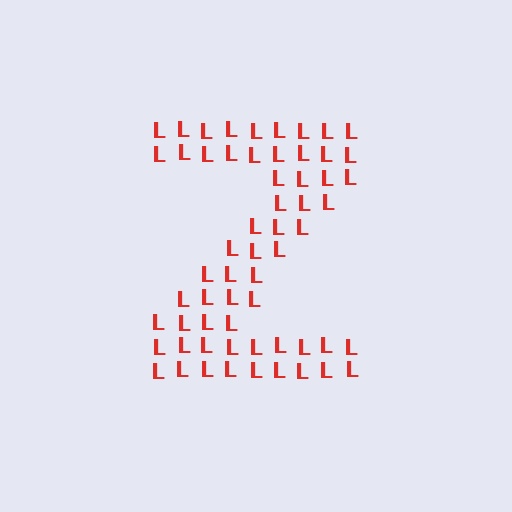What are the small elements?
The small elements are letter L's.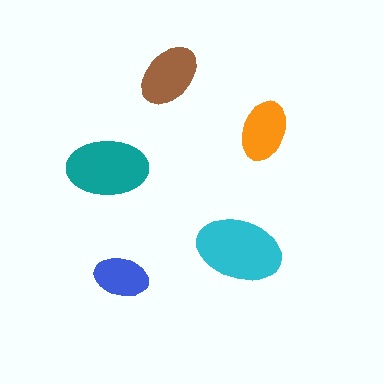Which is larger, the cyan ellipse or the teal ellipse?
The cyan one.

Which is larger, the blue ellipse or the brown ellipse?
The brown one.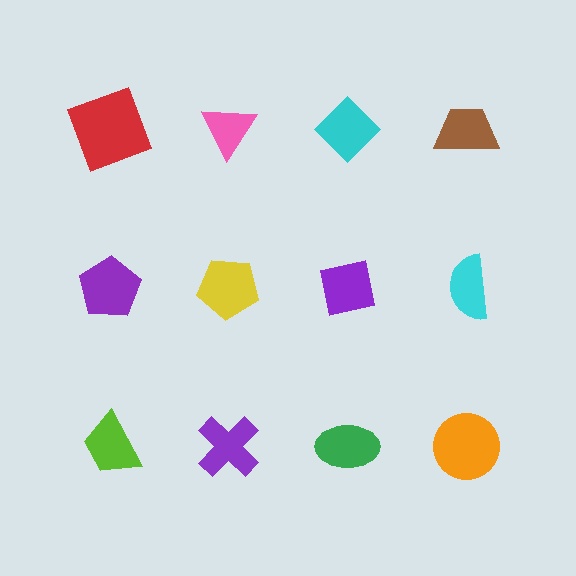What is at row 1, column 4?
A brown trapezoid.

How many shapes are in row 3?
4 shapes.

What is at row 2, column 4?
A cyan semicircle.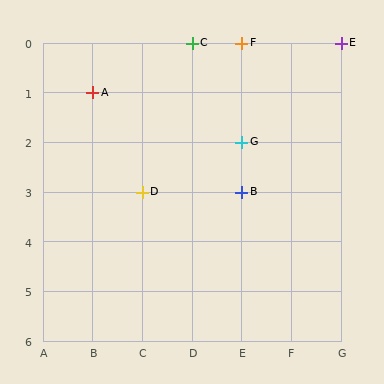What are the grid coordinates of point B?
Point B is at grid coordinates (E, 3).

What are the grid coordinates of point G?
Point G is at grid coordinates (E, 2).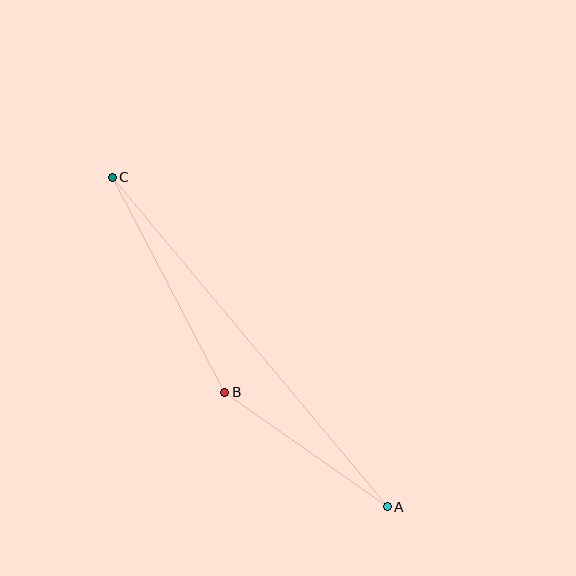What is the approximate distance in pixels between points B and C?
The distance between B and C is approximately 243 pixels.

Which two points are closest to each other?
Points A and B are closest to each other.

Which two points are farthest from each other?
Points A and C are farthest from each other.